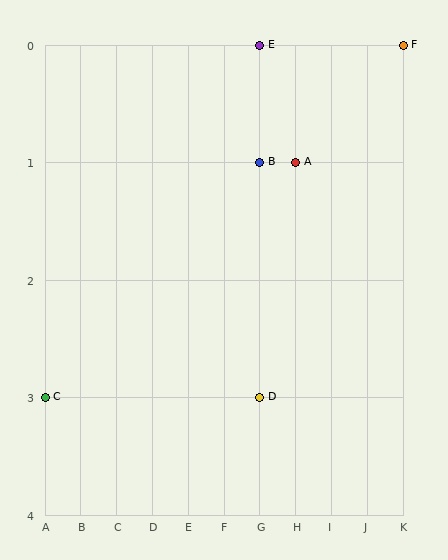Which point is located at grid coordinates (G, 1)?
Point B is at (G, 1).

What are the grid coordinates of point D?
Point D is at grid coordinates (G, 3).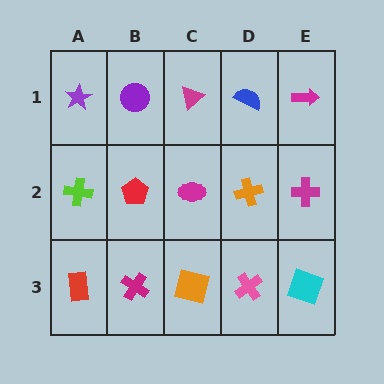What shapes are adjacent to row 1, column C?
A magenta ellipse (row 2, column C), a purple circle (row 1, column B), a blue semicircle (row 1, column D).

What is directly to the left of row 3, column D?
An orange square.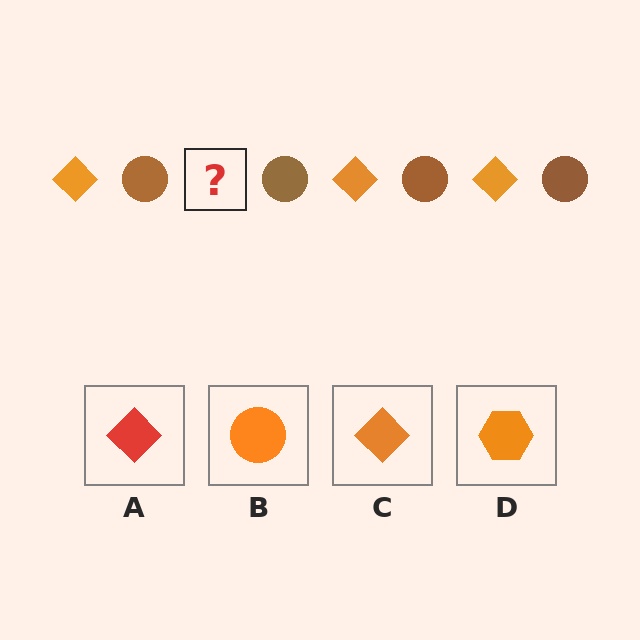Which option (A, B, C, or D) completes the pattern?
C.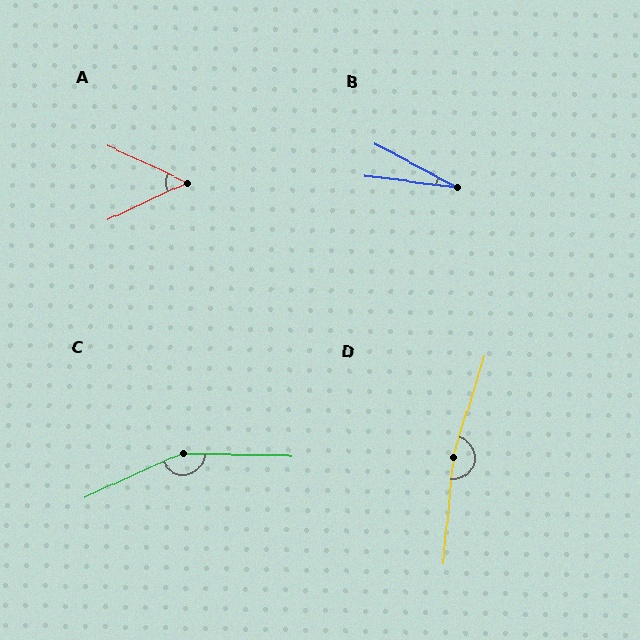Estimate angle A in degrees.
Approximately 50 degrees.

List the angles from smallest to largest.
B (20°), A (50°), C (155°), D (168°).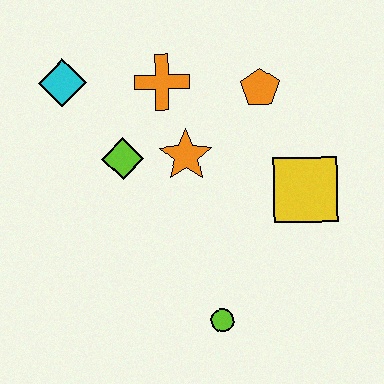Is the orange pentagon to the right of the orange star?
Yes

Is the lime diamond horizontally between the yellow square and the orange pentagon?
No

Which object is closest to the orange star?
The lime diamond is closest to the orange star.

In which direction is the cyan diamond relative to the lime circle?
The cyan diamond is above the lime circle.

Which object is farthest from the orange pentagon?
The lime circle is farthest from the orange pentagon.